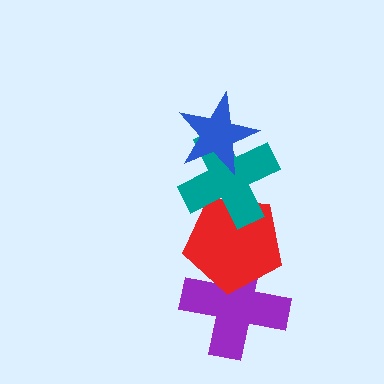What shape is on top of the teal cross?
The blue star is on top of the teal cross.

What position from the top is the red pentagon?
The red pentagon is 3rd from the top.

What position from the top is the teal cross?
The teal cross is 2nd from the top.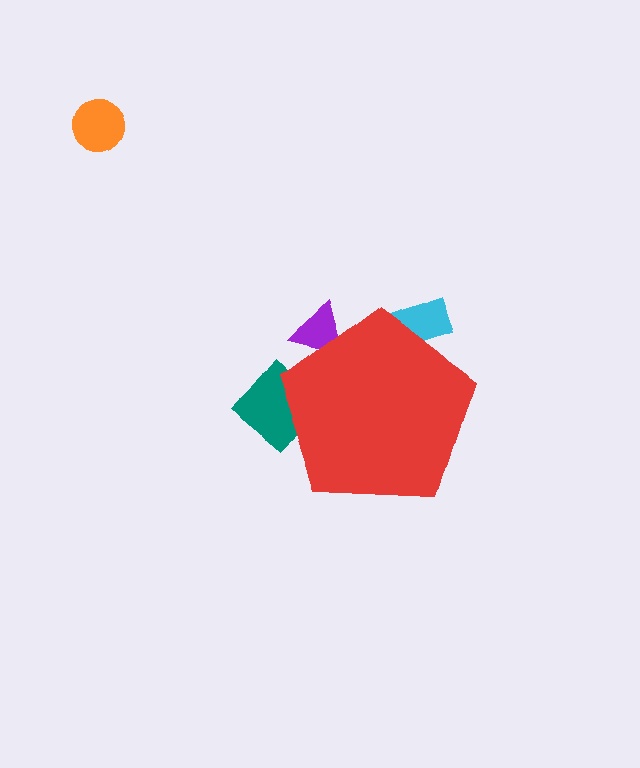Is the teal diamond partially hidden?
Yes, the teal diamond is partially hidden behind the red pentagon.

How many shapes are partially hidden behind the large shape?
3 shapes are partially hidden.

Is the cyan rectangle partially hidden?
Yes, the cyan rectangle is partially hidden behind the red pentagon.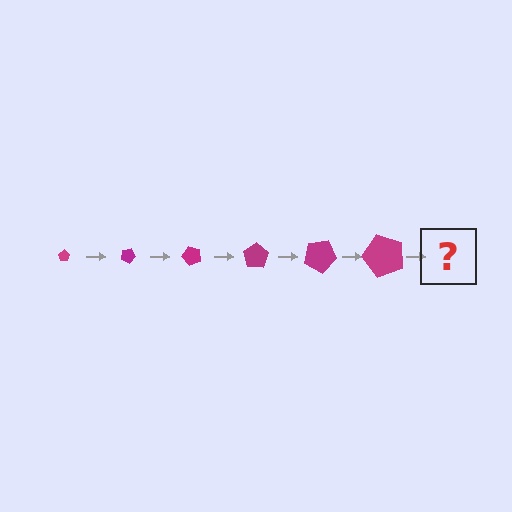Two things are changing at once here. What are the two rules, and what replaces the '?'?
The two rules are that the pentagon grows larger each step and it rotates 25 degrees each step. The '?' should be a pentagon, larger than the previous one and rotated 150 degrees from the start.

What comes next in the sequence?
The next element should be a pentagon, larger than the previous one and rotated 150 degrees from the start.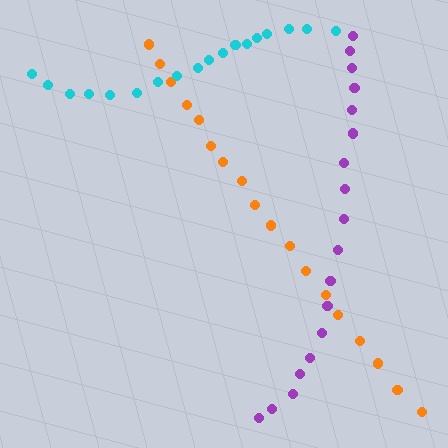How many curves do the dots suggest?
There are 3 distinct paths.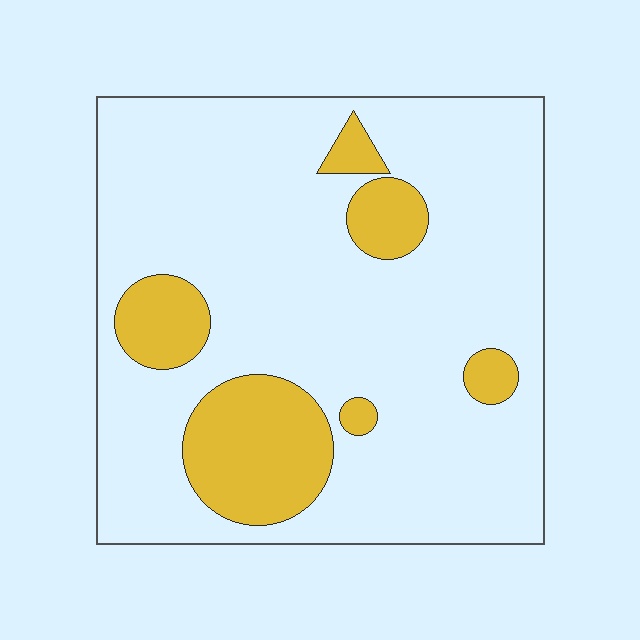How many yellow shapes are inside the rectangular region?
6.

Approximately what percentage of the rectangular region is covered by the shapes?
Approximately 20%.